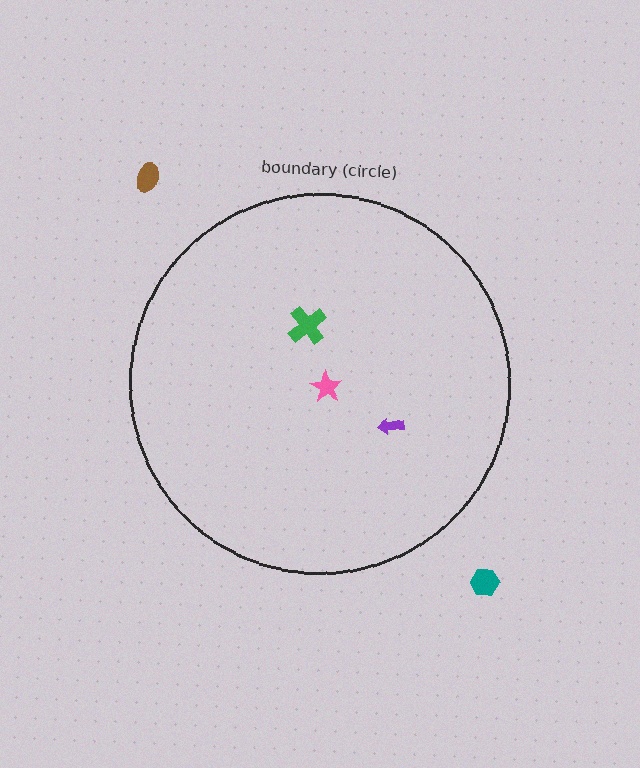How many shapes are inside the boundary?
3 inside, 2 outside.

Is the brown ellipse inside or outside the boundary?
Outside.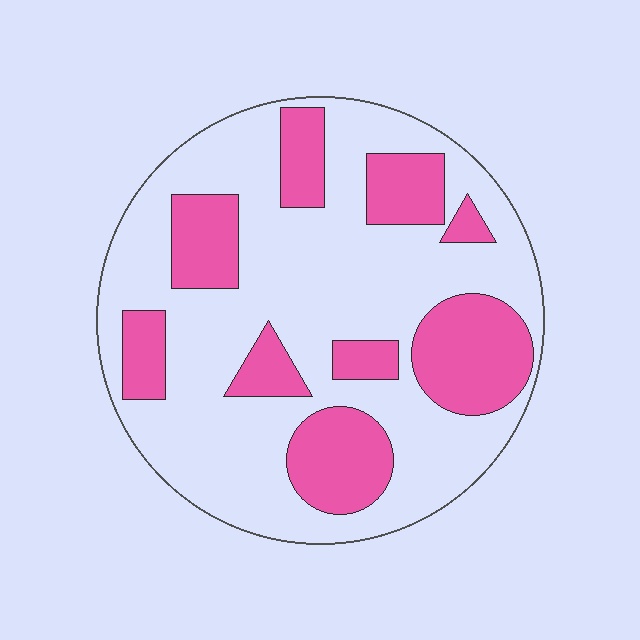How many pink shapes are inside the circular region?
9.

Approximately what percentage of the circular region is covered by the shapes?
Approximately 30%.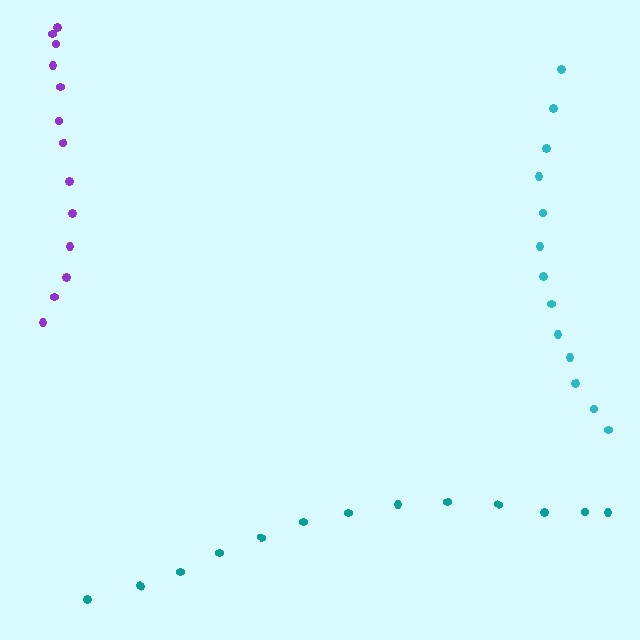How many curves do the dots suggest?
There are 3 distinct paths.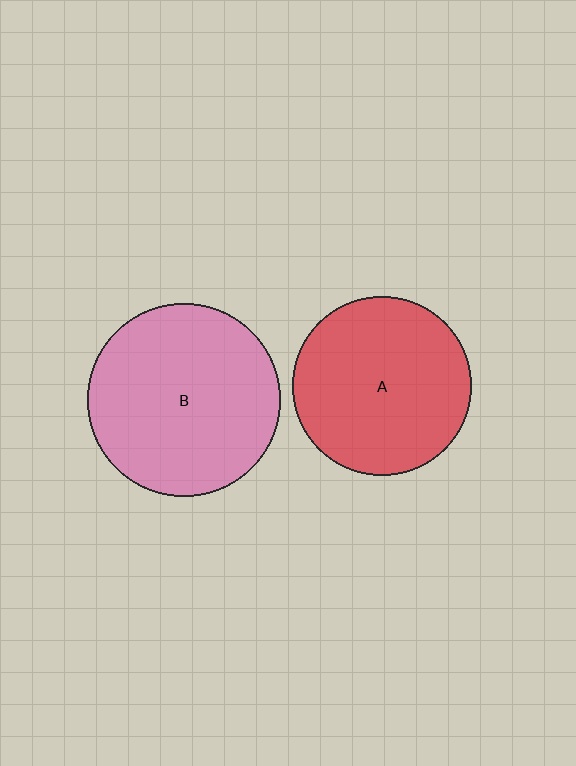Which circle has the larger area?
Circle B (pink).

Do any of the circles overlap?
No, none of the circles overlap.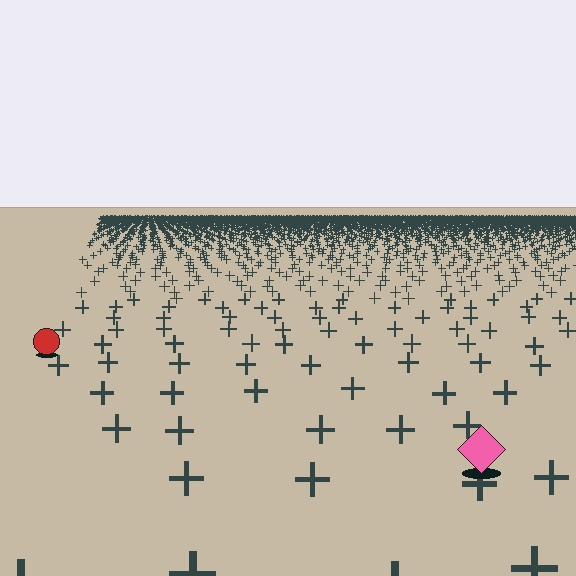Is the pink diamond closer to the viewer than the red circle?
Yes. The pink diamond is closer — you can tell from the texture gradient: the ground texture is coarser near it.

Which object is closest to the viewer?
The pink diamond is closest. The texture marks near it are larger and more spread out.